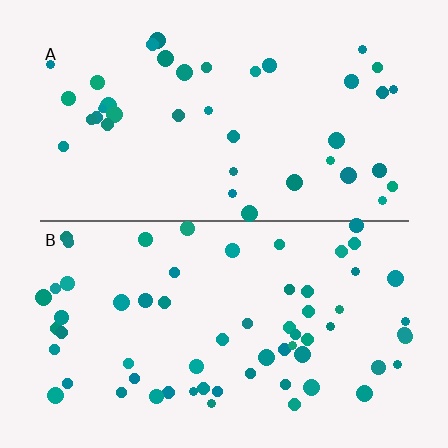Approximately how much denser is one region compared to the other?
Approximately 1.6× — region B over region A.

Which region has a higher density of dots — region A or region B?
B (the bottom).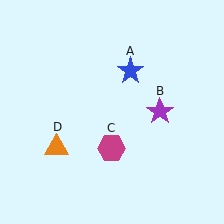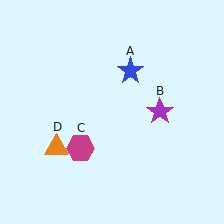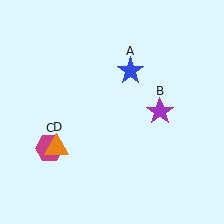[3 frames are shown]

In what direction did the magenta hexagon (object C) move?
The magenta hexagon (object C) moved left.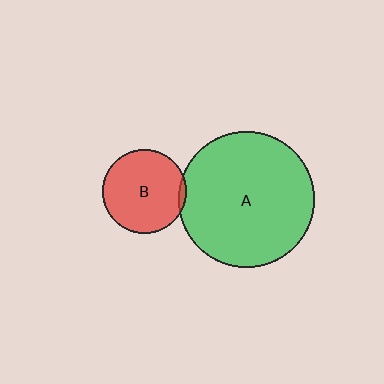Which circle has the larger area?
Circle A (green).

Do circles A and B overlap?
Yes.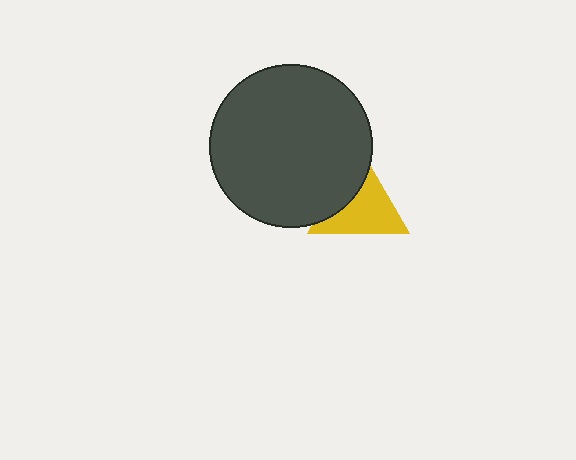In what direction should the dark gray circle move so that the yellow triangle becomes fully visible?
The dark gray circle should move left. That is the shortest direction to clear the overlap and leave the yellow triangle fully visible.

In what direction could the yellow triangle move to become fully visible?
The yellow triangle could move right. That would shift it out from behind the dark gray circle entirely.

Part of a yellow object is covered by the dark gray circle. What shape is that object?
It is a triangle.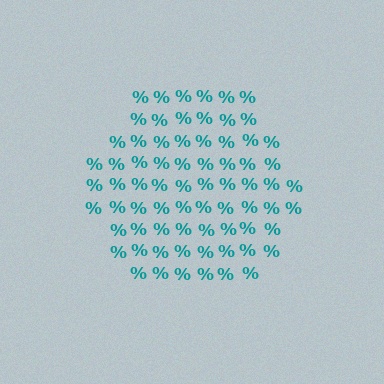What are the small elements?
The small elements are percent signs.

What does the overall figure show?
The overall figure shows a hexagon.